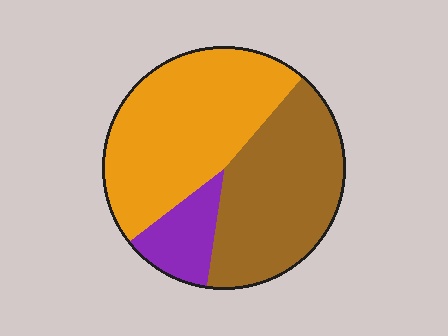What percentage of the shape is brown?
Brown covers about 40% of the shape.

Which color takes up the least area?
Purple, at roughly 10%.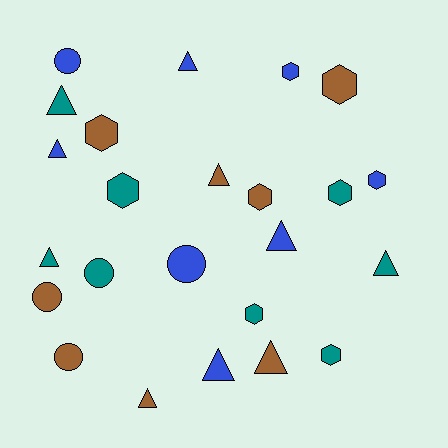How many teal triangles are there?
There are 3 teal triangles.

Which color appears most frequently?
Blue, with 8 objects.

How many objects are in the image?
There are 24 objects.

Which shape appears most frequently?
Triangle, with 10 objects.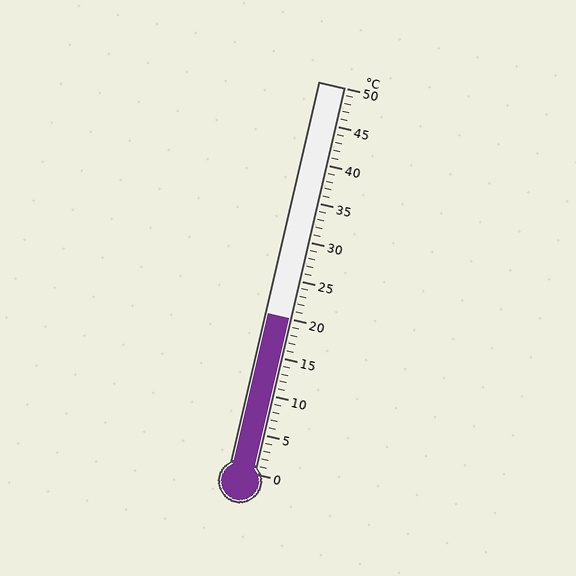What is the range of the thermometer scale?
The thermometer scale ranges from 0°C to 50°C.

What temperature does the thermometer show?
The thermometer shows approximately 20°C.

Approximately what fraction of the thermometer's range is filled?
The thermometer is filled to approximately 40% of its range.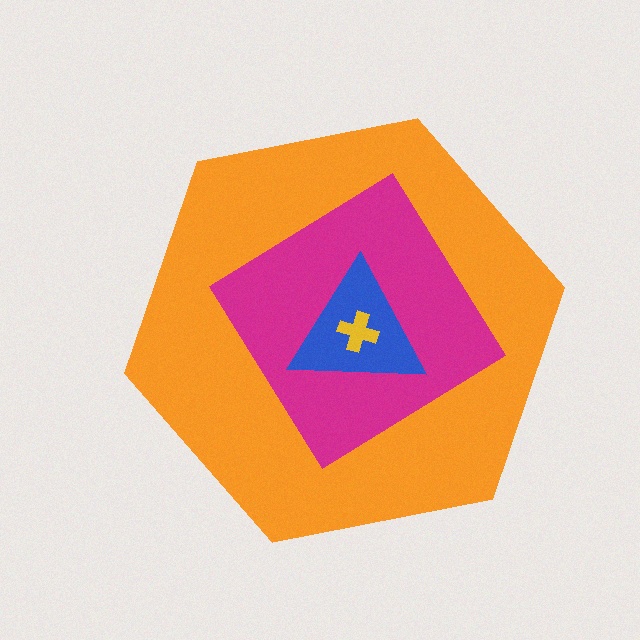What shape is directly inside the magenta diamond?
The blue triangle.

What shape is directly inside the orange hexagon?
The magenta diamond.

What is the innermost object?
The yellow cross.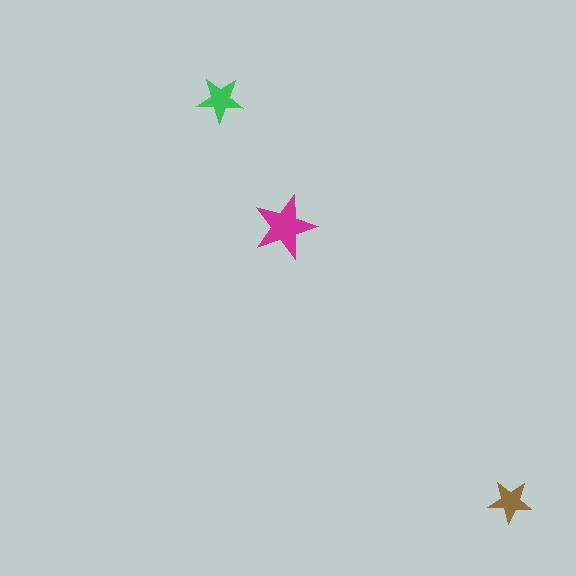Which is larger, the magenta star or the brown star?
The magenta one.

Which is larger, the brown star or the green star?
The green one.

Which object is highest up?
The green star is topmost.